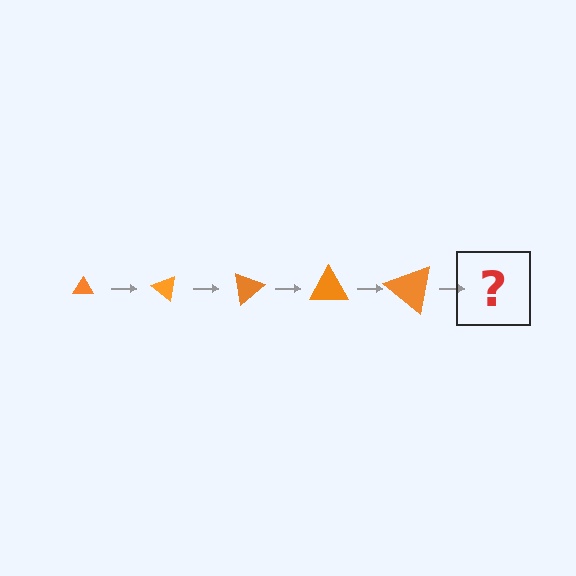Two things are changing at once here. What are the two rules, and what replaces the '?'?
The two rules are that the triangle grows larger each step and it rotates 40 degrees each step. The '?' should be a triangle, larger than the previous one and rotated 200 degrees from the start.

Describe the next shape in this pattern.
It should be a triangle, larger than the previous one and rotated 200 degrees from the start.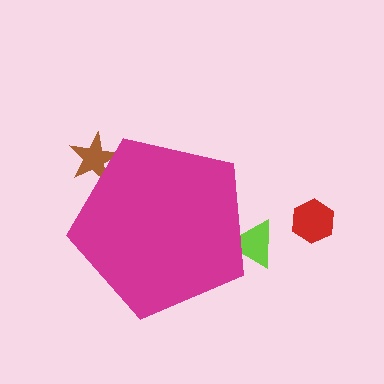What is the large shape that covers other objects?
A magenta pentagon.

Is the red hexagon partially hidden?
No, the red hexagon is fully visible.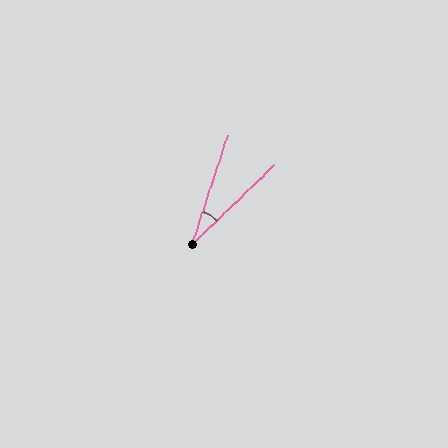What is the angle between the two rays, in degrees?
Approximately 28 degrees.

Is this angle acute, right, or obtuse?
It is acute.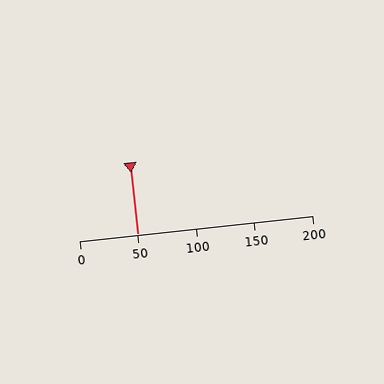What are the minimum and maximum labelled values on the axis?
The axis runs from 0 to 200.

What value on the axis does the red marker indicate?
The marker indicates approximately 50.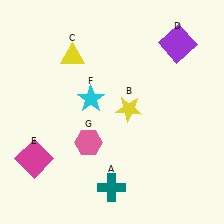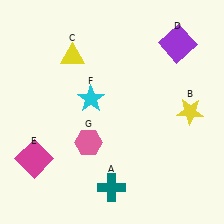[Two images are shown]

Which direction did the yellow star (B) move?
The yellow star (B) moved right.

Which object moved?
The yellow star (B) moved right.